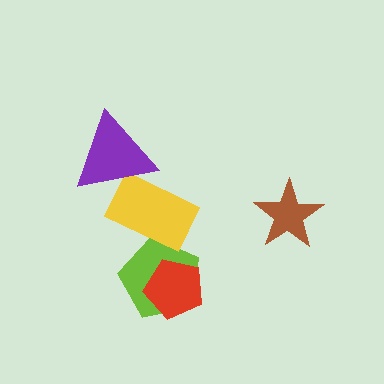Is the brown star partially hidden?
No, no other shape covers it.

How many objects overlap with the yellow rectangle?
2 objects overlap with the yellow rectangle.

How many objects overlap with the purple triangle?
1 object overlaps with the purple triangle.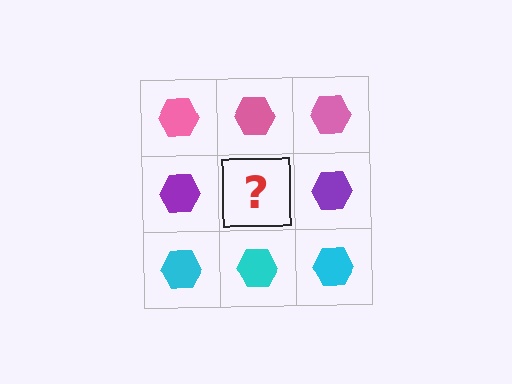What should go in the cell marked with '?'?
The missing cell should contain a purple hexagon.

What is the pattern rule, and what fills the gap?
The rule is that each row has a consistent color. The gap should be filled with a purple hexagon.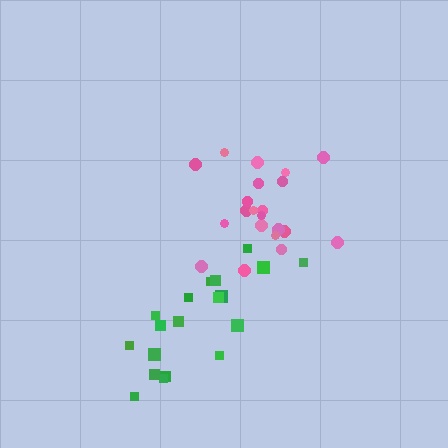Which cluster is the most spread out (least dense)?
Pink.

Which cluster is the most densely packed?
Green.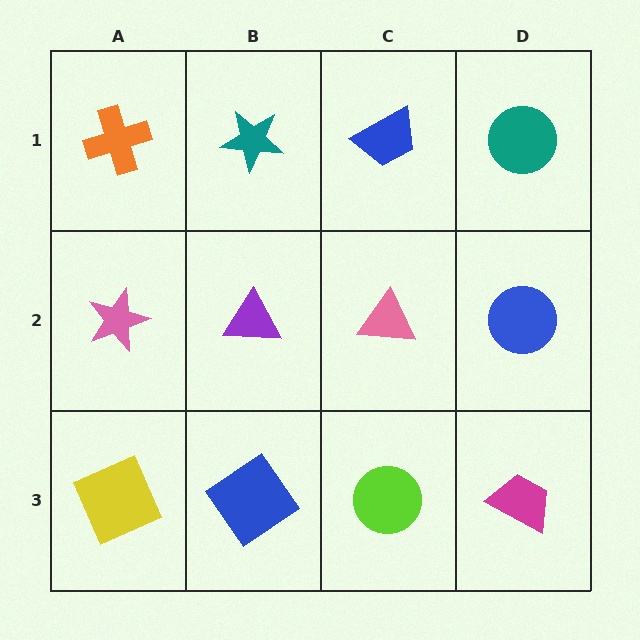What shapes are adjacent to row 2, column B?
A teal star (row 1, column B), a blue diamond (row 3, column B), a pink star (row 2, column A), a pink triangle (row 2, column C).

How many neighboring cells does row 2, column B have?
4.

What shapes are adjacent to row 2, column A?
An orange cross (row 1, column A), a yellow square (row 3, column A), a purple triangle (row 2, column B).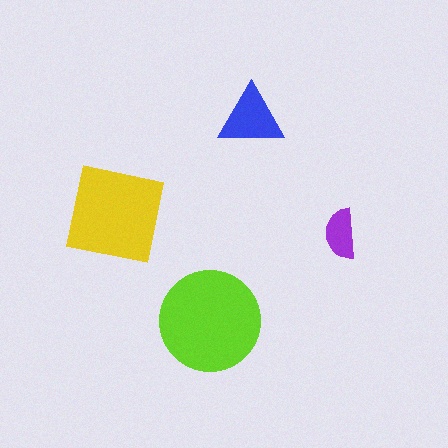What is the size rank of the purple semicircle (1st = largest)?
4th.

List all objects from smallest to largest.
The purple semicircle, the blue triangle, the yellow square, the lime circle.